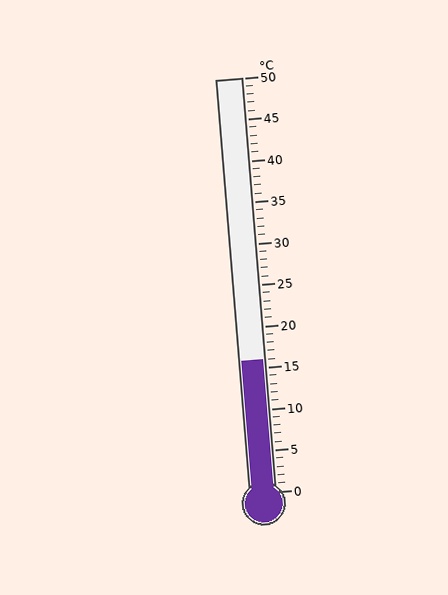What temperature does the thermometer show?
The thermometer shows approximately 16°C.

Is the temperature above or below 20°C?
The temperature is below 20°C.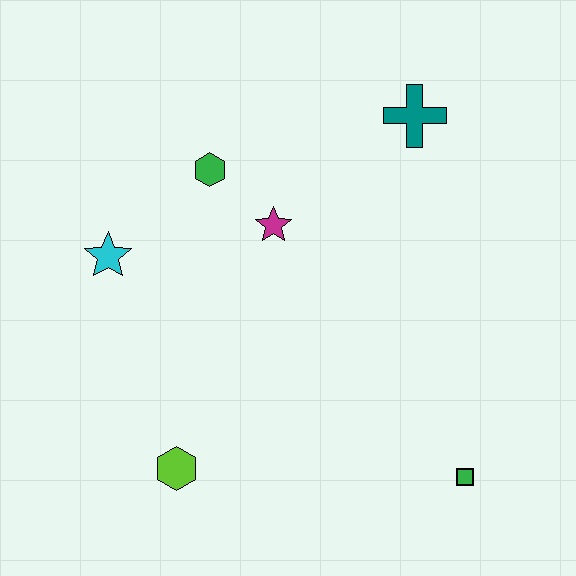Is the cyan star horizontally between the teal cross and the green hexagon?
No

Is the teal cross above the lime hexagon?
Yes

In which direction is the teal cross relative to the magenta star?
The teal cross is to the right of the magenta star.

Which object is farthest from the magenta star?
The green square is farthest from the magenta star.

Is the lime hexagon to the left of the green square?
Yes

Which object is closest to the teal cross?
The magenta star is closest to the teal cross.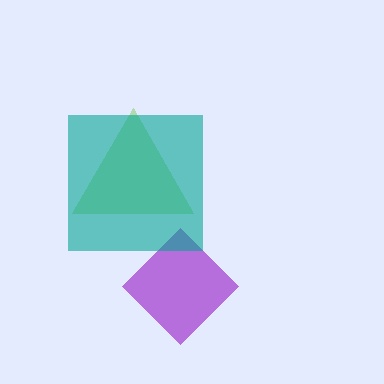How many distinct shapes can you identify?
There are 3 distinct shapes: a purple diamond, a lime triangle, a teal square.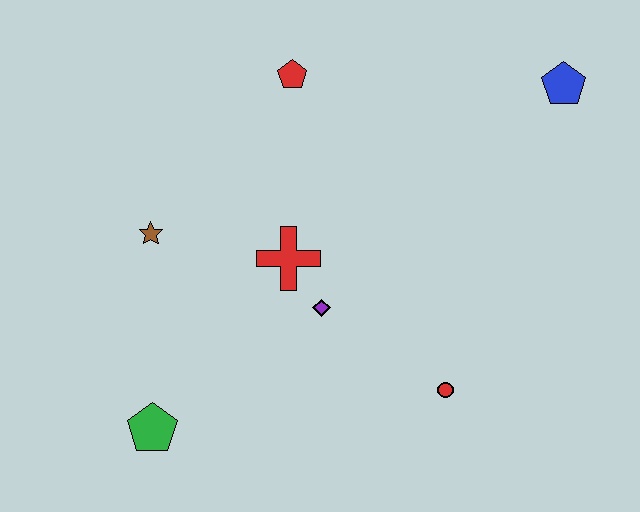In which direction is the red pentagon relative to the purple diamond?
The red pentagon is above the purple diamond.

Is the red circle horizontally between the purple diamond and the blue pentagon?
Yes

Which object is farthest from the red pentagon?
The green pentagon is farthest from the red pentagon.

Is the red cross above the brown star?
No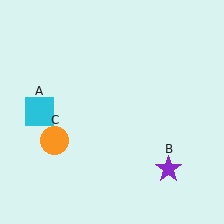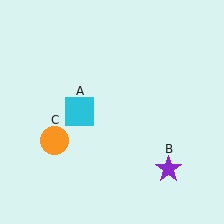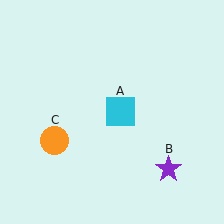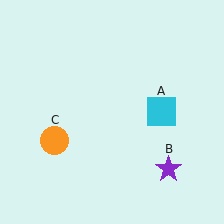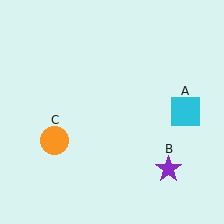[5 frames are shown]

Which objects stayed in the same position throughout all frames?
Purple star (object B) and orange circle (object C) remained stationary.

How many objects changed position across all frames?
1 object changed position: cyan square (object A).